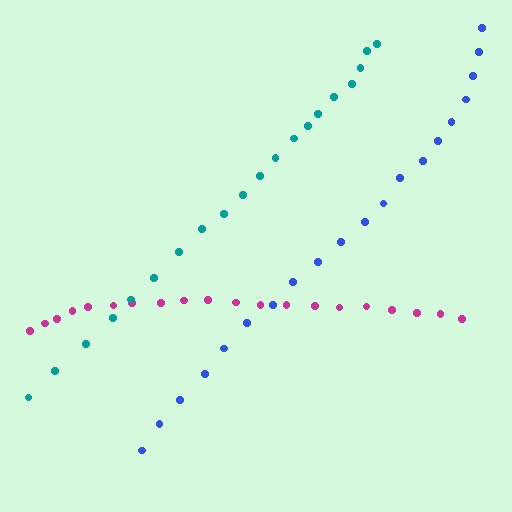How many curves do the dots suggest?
There are 3 distinct paths.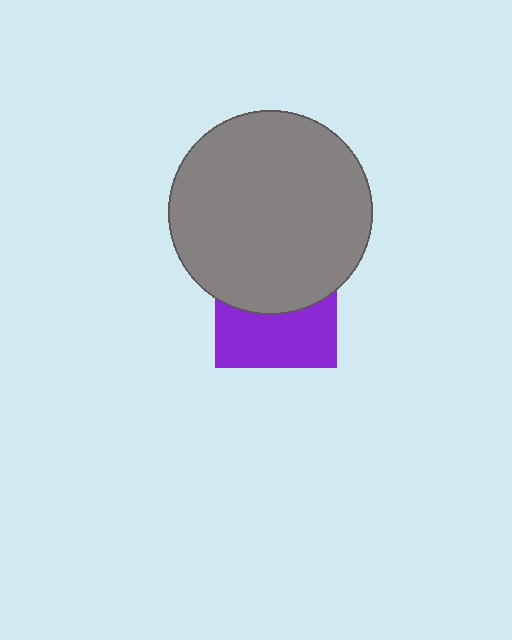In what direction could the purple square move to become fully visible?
The purple square could move down. That would shift it out from behind the gray circle entirely.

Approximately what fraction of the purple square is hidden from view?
Roughly 52% of the purple square is hidden behind the gray circle.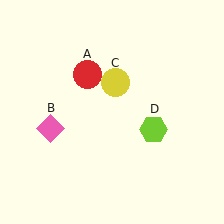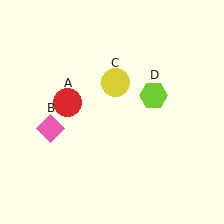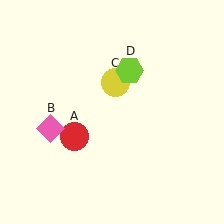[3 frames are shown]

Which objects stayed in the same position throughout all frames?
Pink diamond (object B) and yellow circle (object C) remained stationary.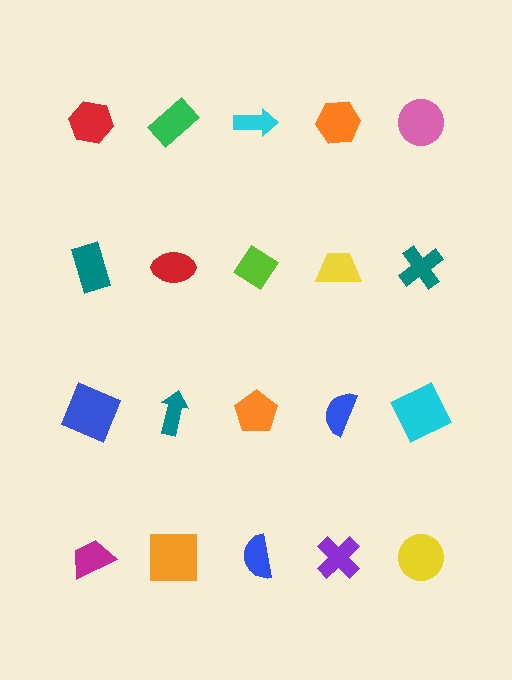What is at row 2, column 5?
A teal cross.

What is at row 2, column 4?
A yellow trapezoid.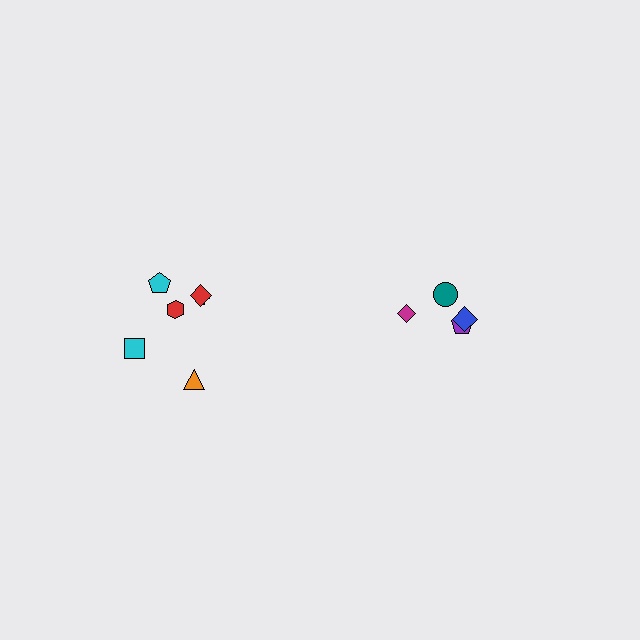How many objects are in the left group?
There are 6 objects.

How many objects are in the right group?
There are 4 objects.